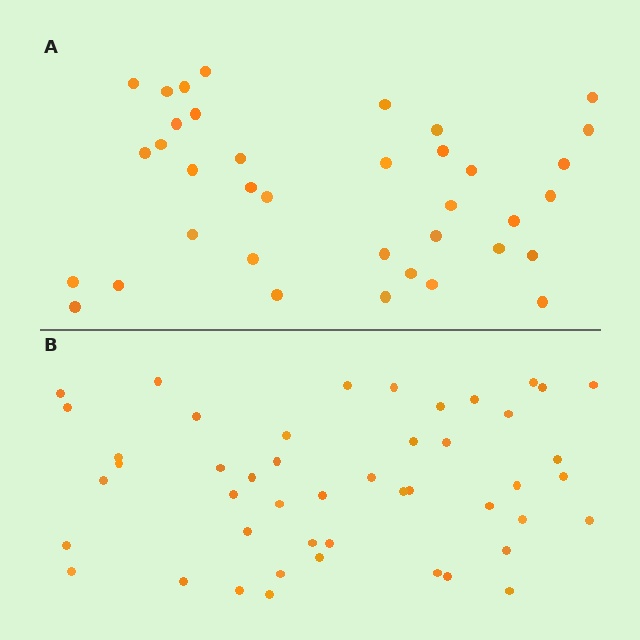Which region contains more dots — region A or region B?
Region B (the bottom region) has more dots.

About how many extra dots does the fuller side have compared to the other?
Region B has roughly 10 or so more dots than region A.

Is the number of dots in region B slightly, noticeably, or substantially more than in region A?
Region B has noticeably more, but not dramatically so. The ratio is roughly 1.3 to 1.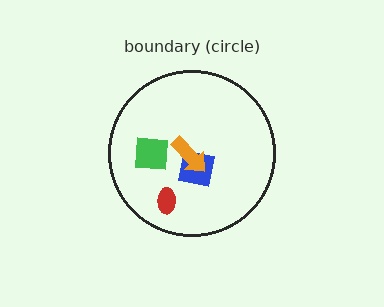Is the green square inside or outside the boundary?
Inside.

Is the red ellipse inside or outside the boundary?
Inside.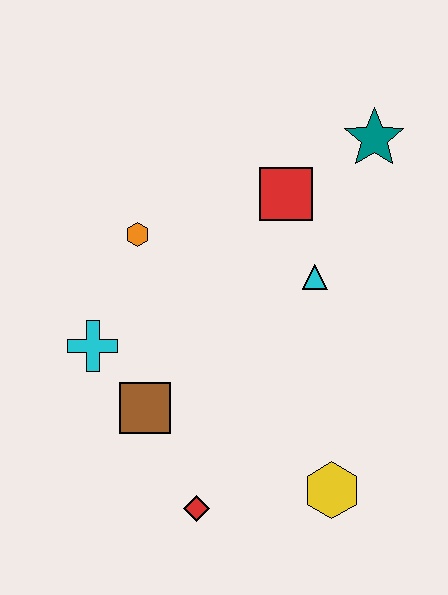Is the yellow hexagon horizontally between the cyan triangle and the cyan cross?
No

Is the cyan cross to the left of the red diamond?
Yes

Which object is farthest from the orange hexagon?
The yellow hexagon is farthest from the orange hexagon.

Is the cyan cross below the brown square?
No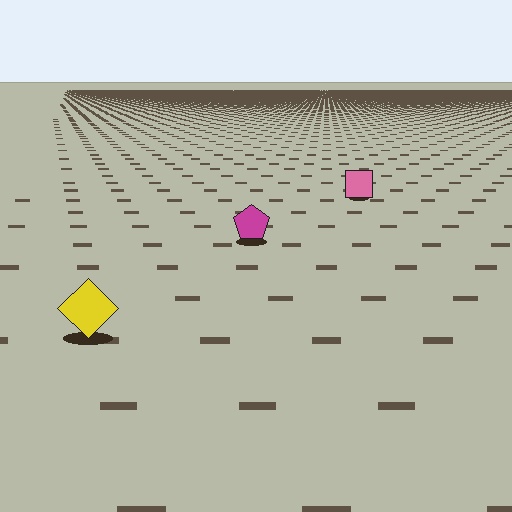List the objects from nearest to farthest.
From nearest to farthest: the yellow diamond, the magenta pentagon, the pink square.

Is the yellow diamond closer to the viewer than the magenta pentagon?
Yes. The yellow diamond is closer — you can tell from the texture gradient: the ground texture is coarser near it.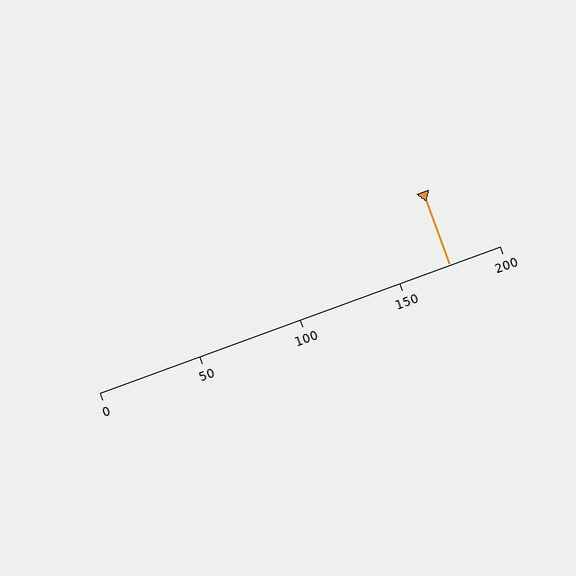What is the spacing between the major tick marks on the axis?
The major ticks are spaced 50 apart.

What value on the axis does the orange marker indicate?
The marker indicates approximately 175.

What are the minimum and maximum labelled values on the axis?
The axis runs from 0 to 200.